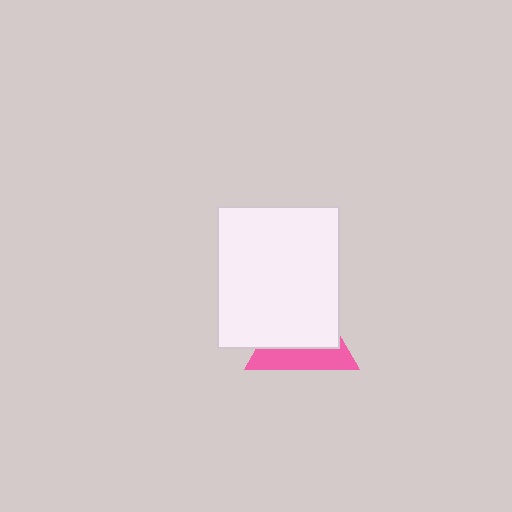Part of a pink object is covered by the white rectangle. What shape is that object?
It is a triangle.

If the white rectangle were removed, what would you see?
You would see the complete pink triangle.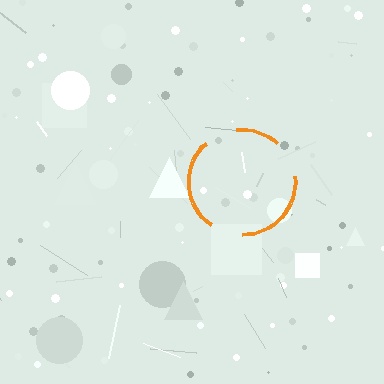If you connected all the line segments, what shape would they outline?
They would outline a circle.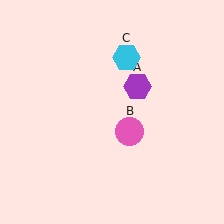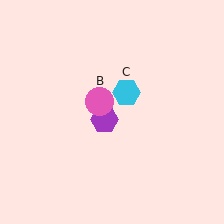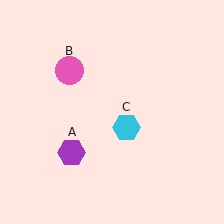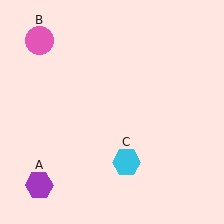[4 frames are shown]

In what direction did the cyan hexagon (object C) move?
The cyan hexagon (object C) moved down.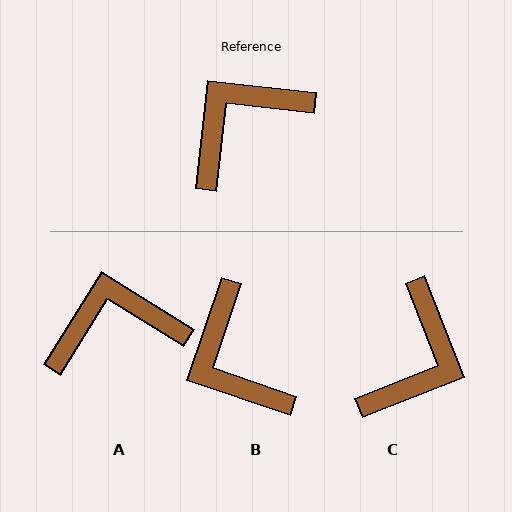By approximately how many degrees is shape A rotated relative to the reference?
Approximately 25 degrees clockwise.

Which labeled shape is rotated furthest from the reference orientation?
C, about 152 degrees away.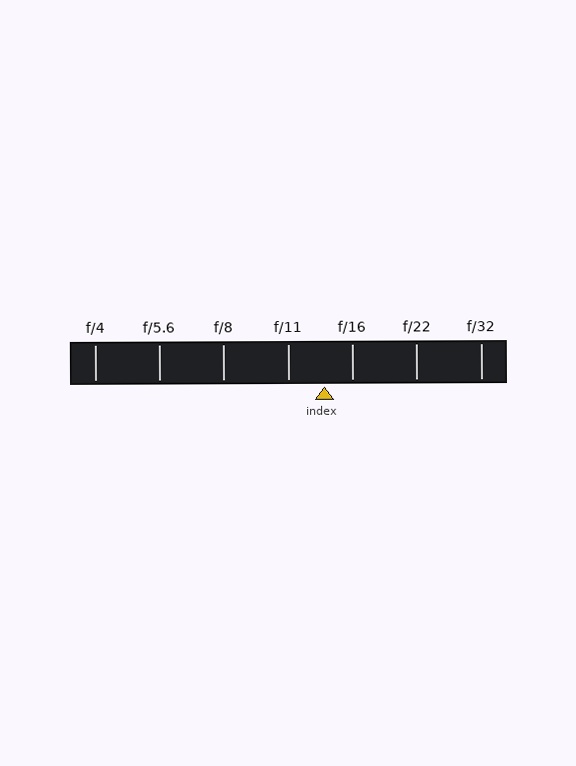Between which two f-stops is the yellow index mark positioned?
The index mark is between f/11 and f/16.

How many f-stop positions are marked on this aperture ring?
There are 7 f-stop positions marked.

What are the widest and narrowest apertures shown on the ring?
The widest aperture shown is f/4 and the narrowest is f/32.